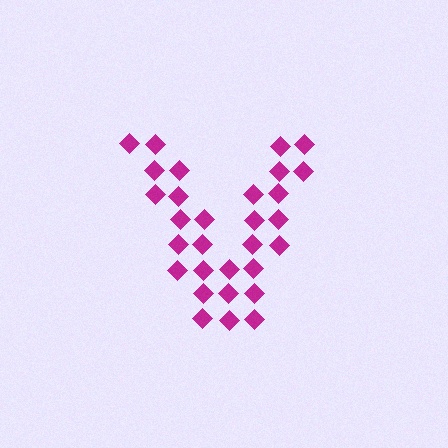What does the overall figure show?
The overall figure shows the letter V.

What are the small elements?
The small elements are diamonds.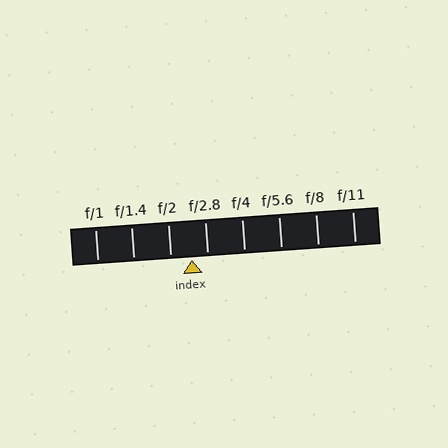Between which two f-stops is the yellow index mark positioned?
The index mark is between f/2 and f/2.8.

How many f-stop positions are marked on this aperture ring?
There are 8 f-stop positions marked.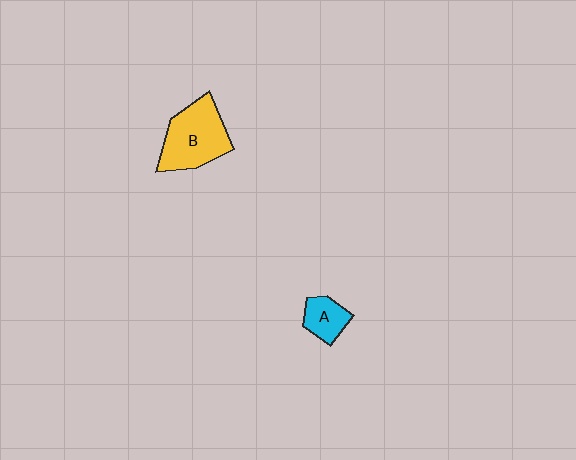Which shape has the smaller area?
Shape A (cyan).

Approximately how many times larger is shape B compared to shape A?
Approximately 2.2 times.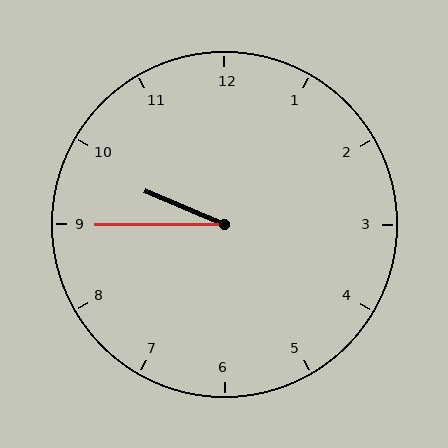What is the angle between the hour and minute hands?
Approximately 22 degrees.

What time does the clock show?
9:45.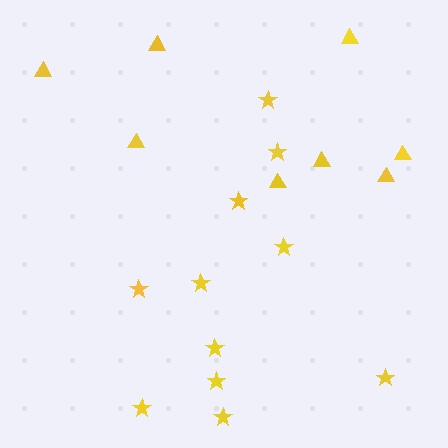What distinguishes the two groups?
There are 2 groups: one group of triangles (8) and one group of stars (11).